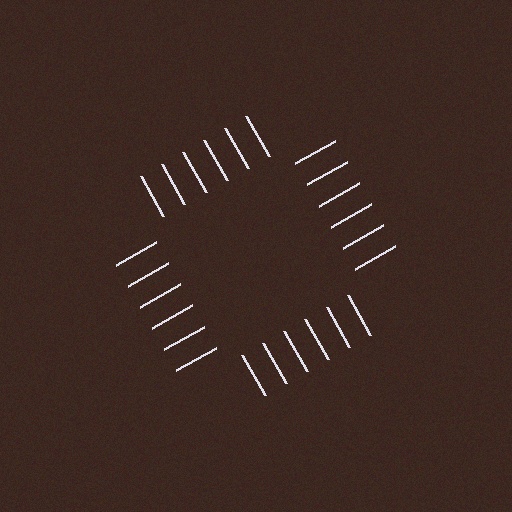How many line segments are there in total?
24 — 6 along each of the 4 edges.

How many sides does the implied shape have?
4 sides — the line-ends trace a square.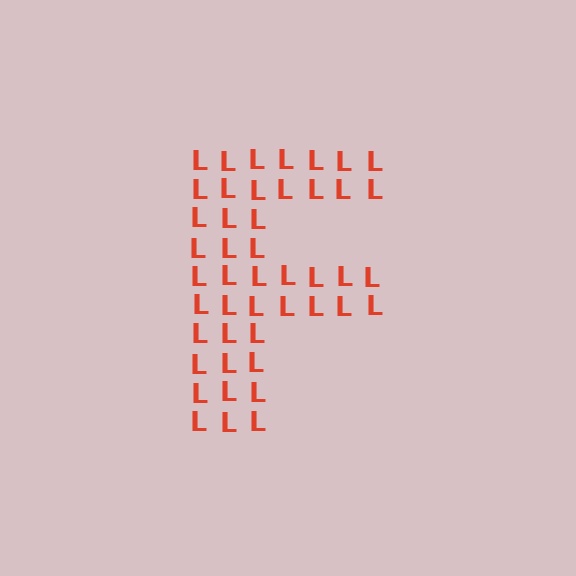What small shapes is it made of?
It is made of small letter L's.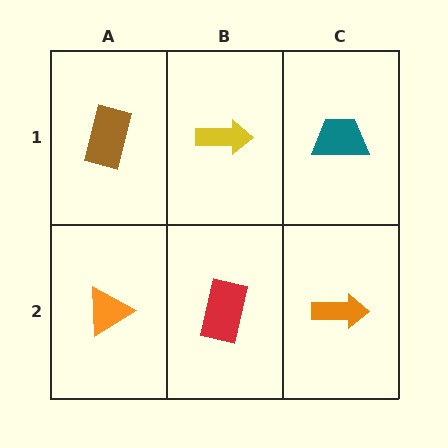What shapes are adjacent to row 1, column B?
A red rectangle (row 2, column B), a brown rectangle (row 1, column A), a teal trapezoid (row 1, column C).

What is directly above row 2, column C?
A teal trapezoid.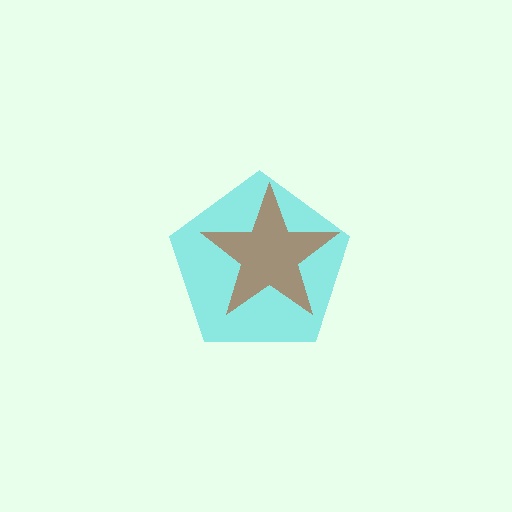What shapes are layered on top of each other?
The layered shapes are: a cyan pentagon, a brown star.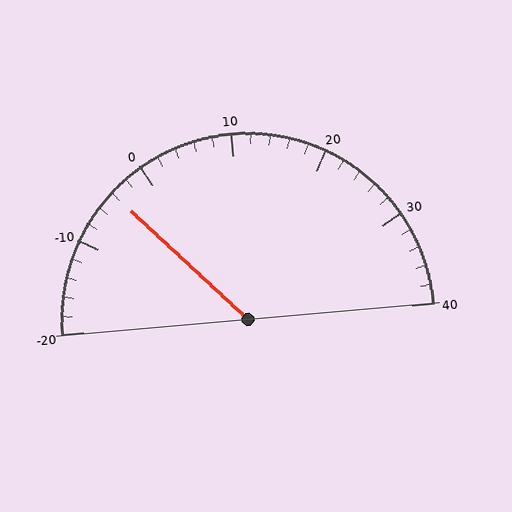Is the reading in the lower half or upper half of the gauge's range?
The reading is in the lower half of the range (-20 to 40).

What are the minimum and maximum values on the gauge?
The gauge ranges from -20 to 40.